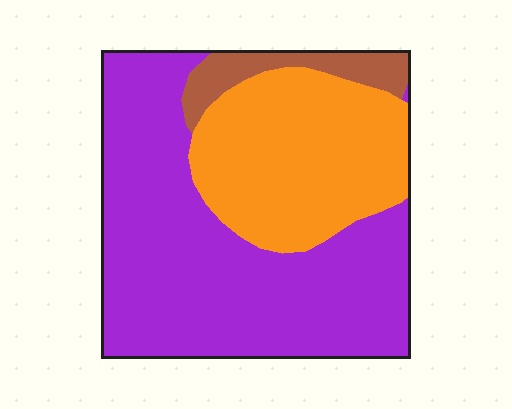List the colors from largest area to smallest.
From largest to smallest: purple, orange, brown.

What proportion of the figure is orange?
Orange takes up about one third (1/3) of the figure.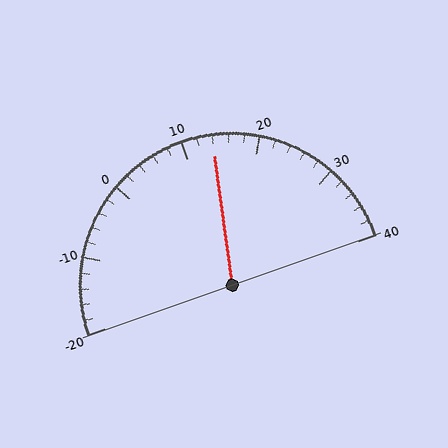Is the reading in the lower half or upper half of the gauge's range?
The reading is in the upper half of the range (-20 to 40).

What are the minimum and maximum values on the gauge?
The gauge ranges from -20 to 40.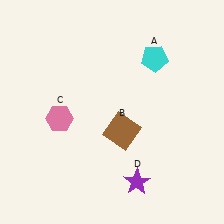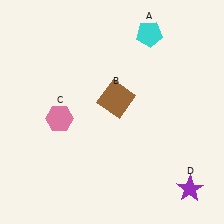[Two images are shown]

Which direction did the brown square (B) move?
The brown square (B) moved up.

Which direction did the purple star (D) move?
The purple star (D) moved right.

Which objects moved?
The objects that moved are: the cyan pentagon (A), the brown square (B), the purple star (D).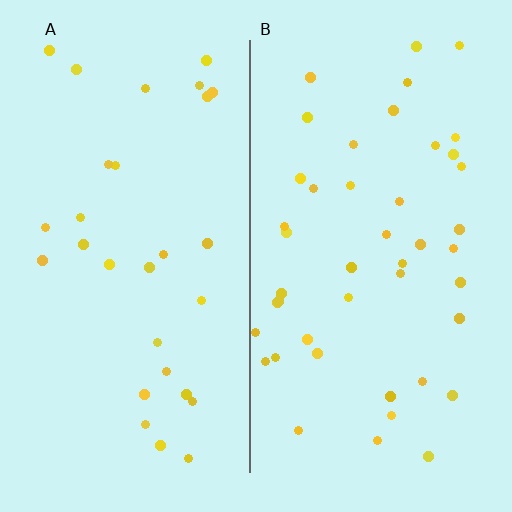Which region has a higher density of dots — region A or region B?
B (the right).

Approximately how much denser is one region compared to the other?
Approximately 1.5× — region B over region A.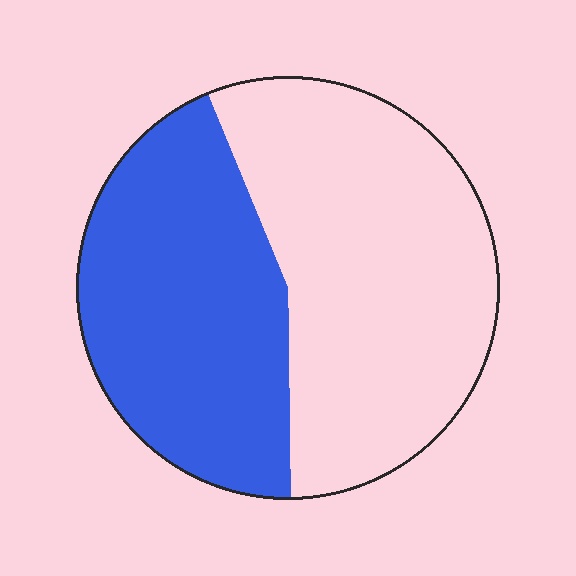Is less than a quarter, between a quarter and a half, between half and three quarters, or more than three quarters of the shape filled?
Between a quarter and a half.